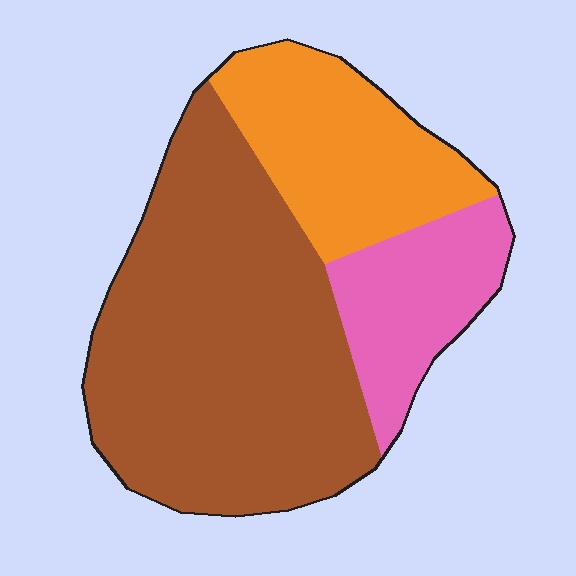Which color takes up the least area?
Pink, at roughly 15%.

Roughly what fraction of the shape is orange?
Orange covers around 25% of the shape.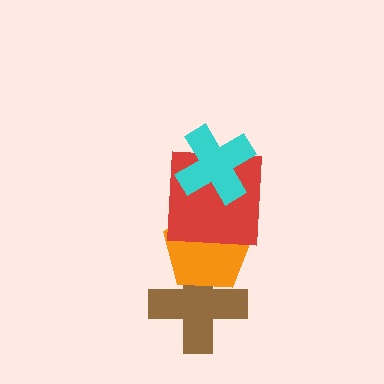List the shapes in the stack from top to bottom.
From top to bottom: the cyan cross, the red square, the orange pentagon, the brown cross.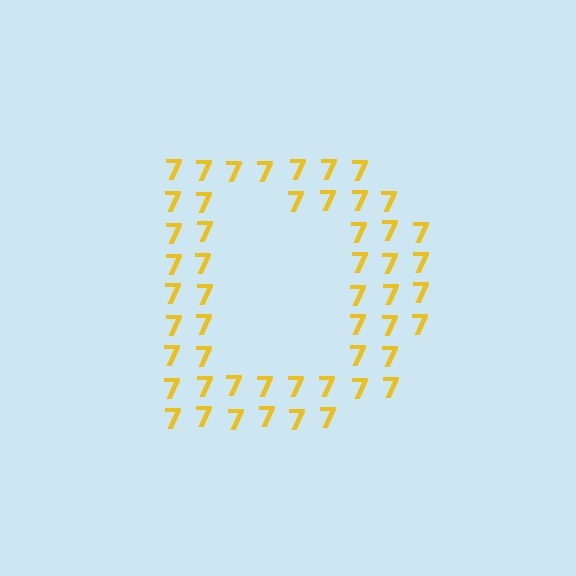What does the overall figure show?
The overall figure shows the letter D.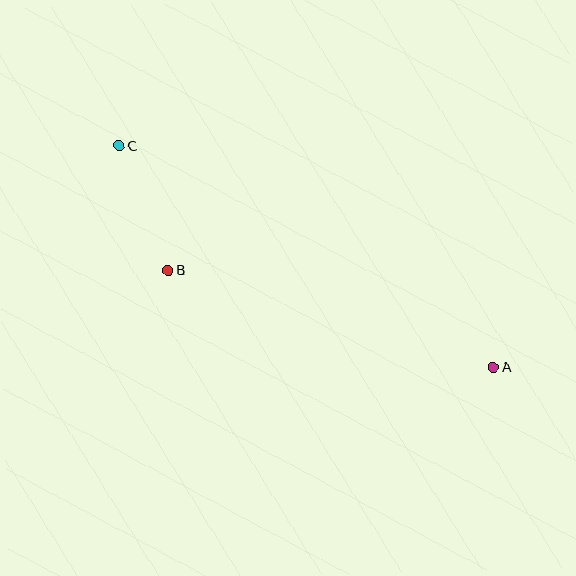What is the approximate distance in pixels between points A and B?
The distance between A and B is approximately 339 pixels.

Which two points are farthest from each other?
Points A and C are farthest from each other.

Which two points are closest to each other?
Points B and C are closest to each other.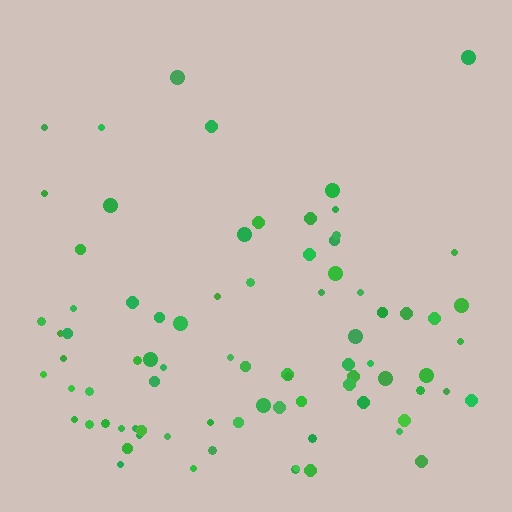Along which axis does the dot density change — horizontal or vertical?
Vertical.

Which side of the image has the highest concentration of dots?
The bottom.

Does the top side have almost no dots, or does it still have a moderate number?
Still a moderate number, just noticeably fewer than the bottom.